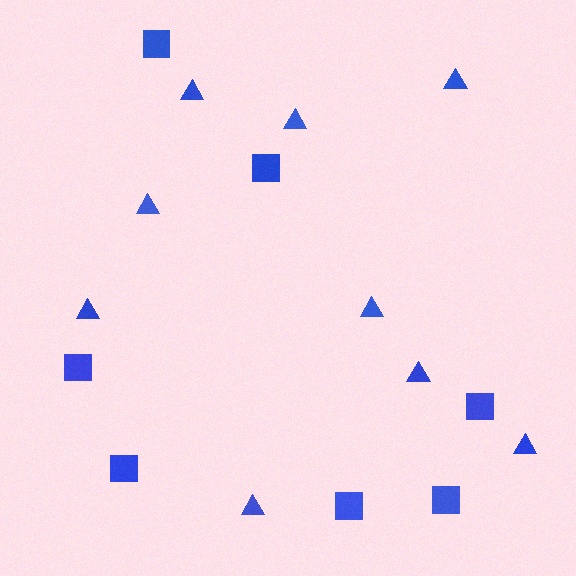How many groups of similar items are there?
There are 2 groups: one group of squares (7) and one group of triangles (9).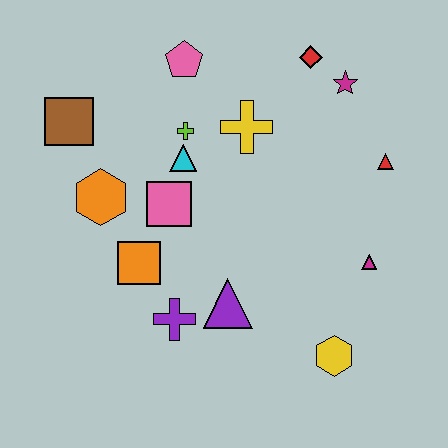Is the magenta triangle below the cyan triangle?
Yes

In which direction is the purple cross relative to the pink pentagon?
The purple cross is below the pink pentagon.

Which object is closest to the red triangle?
The magenta star is closest to the red triangle.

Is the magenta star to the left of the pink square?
No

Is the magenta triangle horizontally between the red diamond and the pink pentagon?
No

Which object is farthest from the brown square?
The yellow hexagon is farthest from the brown square.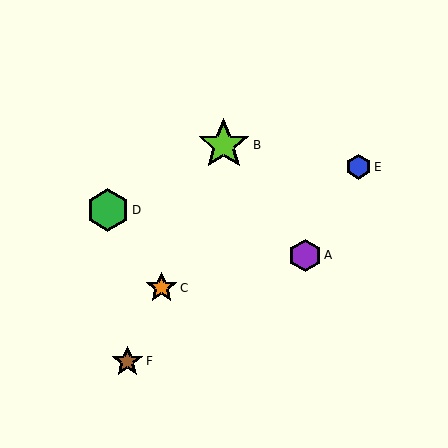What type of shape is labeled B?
Shape B is a lime star.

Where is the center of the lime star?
The center of the lime star is at (224, 145).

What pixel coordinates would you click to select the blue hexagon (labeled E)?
Click at (359, 167) to select the blue hexagon E.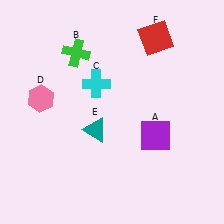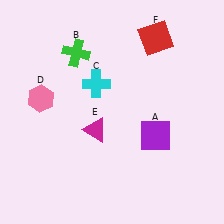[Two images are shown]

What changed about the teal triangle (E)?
In Image 1, E is teal. In Image 2, it changed to magenta.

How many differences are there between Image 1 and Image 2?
There is 1 difference between the two images.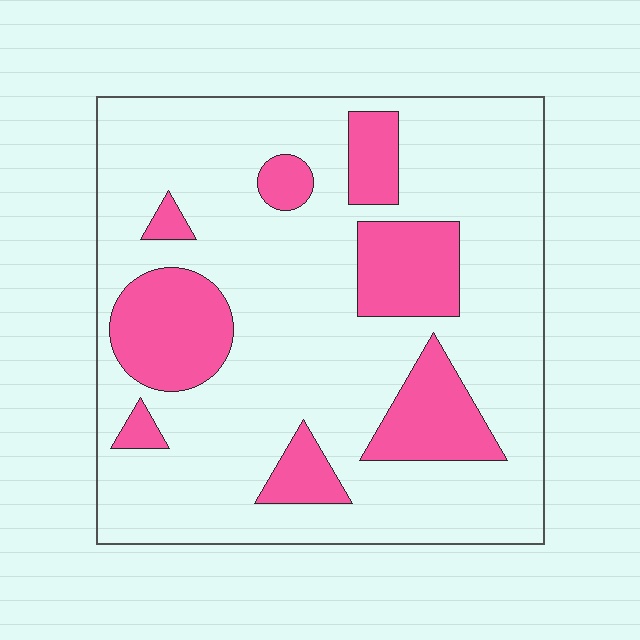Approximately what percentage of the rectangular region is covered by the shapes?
Approximately 25%.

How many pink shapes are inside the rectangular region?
8.